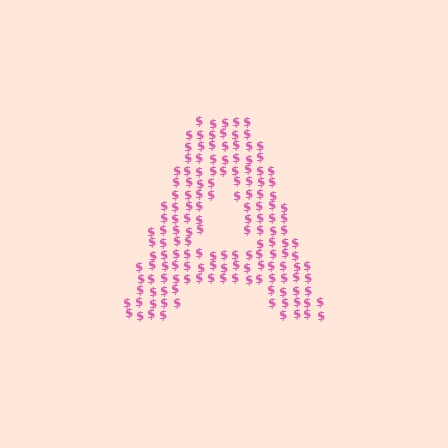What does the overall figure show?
The overall figure shows the letter A.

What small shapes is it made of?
It is made of small dollar signs.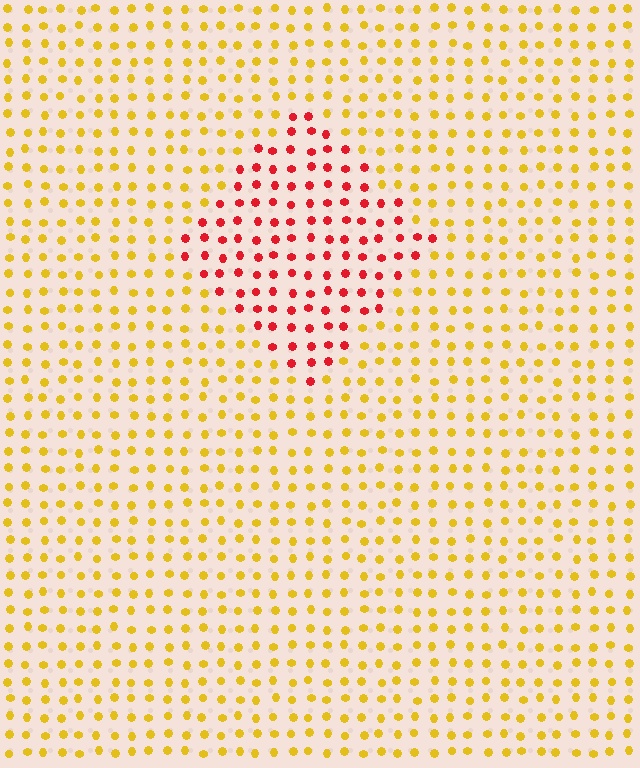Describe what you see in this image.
The image is filled with small yellow elements in a uniform arrangement. A diamond-shaped region is visible where the elements are tinted to a slightly different hue, forming a subtle color boundary.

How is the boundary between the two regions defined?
The boundary is defined purely by a slight shift in hue (about 55 degrees). Spacing, size, and orientation are identical on both sides.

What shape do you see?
I see a diamond.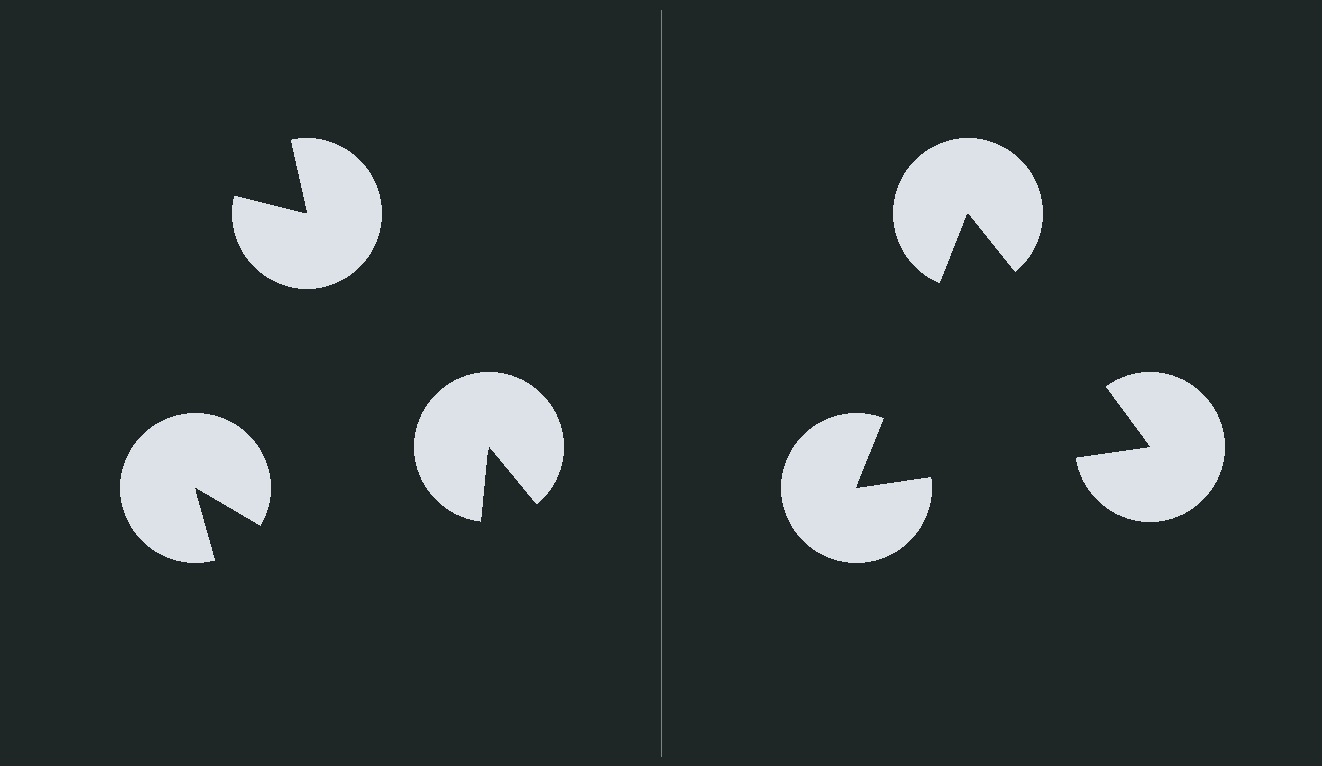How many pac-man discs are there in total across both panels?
6 — 3 on each side.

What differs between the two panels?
The pac-man discs are positioned identically on both sides; only the wedge orientations differ. On the right they align to a triangle; on the left they are misaligned.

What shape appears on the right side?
An illusory triangle.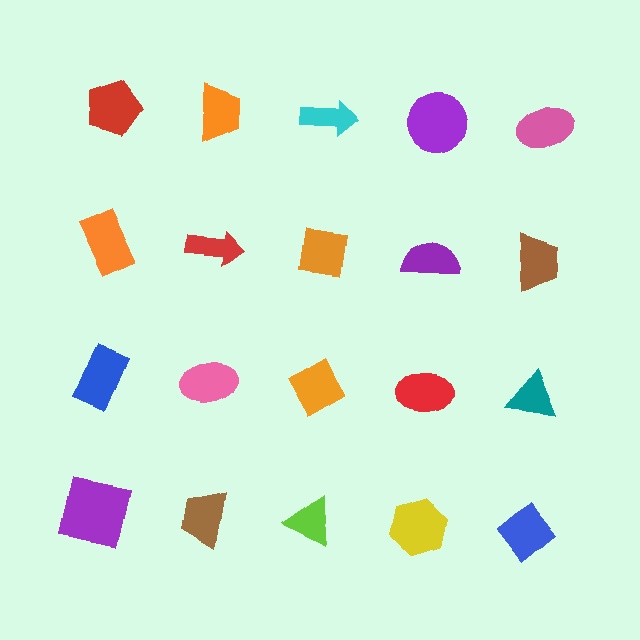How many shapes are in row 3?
5 shapes.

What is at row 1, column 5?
A pink ellipse.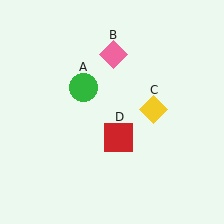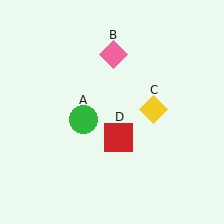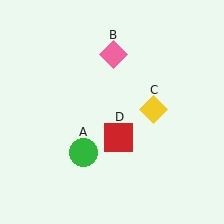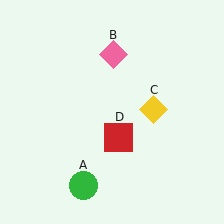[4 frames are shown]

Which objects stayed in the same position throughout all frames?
Pink diamond (object B) and yellow diamond (object C) and red square (object D) remained stationary.